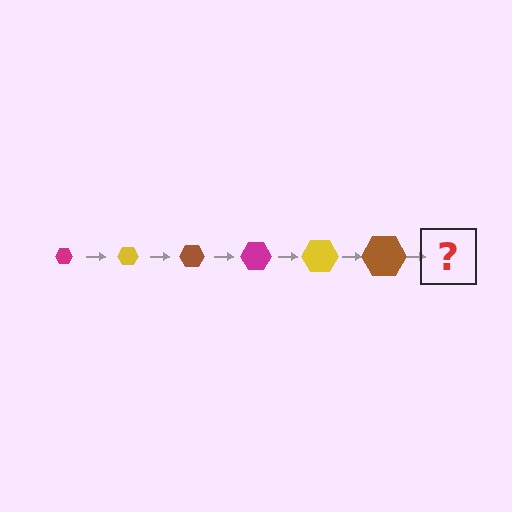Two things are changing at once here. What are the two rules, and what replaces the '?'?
The two rules are that the hexagon grows larger each step and the color cycles through magenta, yellow, and brown. The '?' should be a magenta hexagon, larger than the previous one.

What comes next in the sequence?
The next element should be a magenta hexagon, larger than the previous one.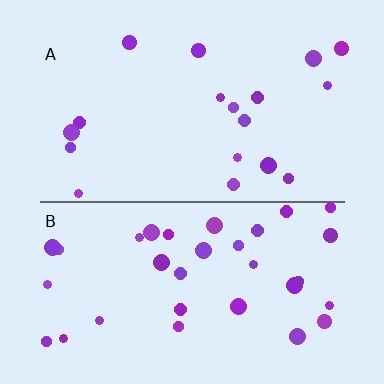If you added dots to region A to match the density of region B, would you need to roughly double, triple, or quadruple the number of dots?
Approximately double.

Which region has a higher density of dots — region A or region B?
B (the bottom).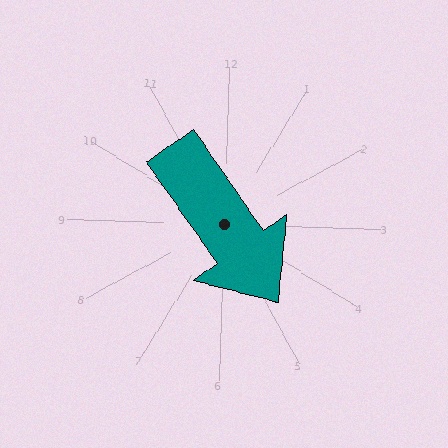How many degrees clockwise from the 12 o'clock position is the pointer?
Approximately 143 degrees.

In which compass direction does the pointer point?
Southeast.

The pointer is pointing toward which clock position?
Roughly 5 o'clock.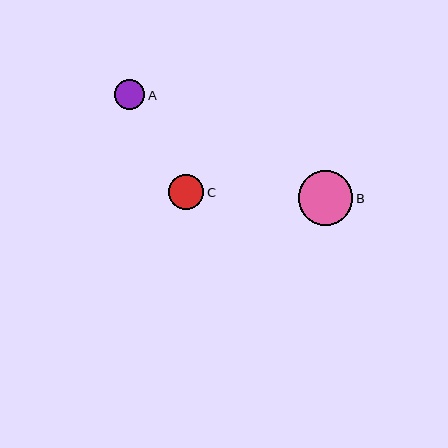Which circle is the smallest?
Circle A is the smallest with a size of approximately 31 pixels.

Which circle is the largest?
Circle B is the largest with a size of approximately 54 pixels.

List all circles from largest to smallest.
From largest to smallest: B, C, A.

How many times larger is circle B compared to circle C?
Circle B is approximately 1.6 times the size of circle C.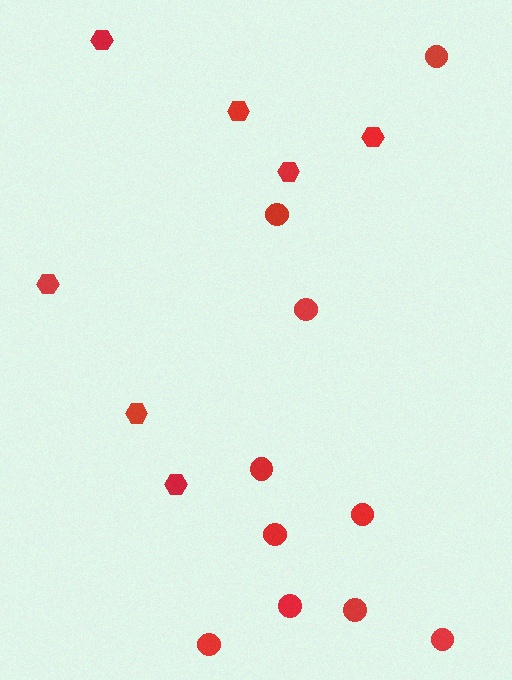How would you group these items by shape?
There are 2 groups: one group of hexagons (7) and one group of circles (10).